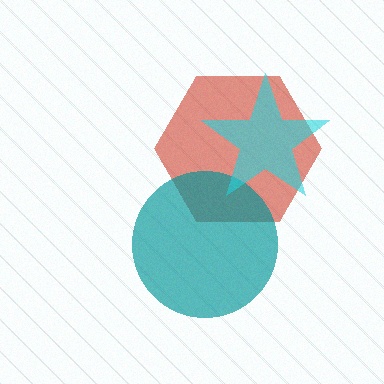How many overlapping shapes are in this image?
There are 3 overlapping shapes in the image.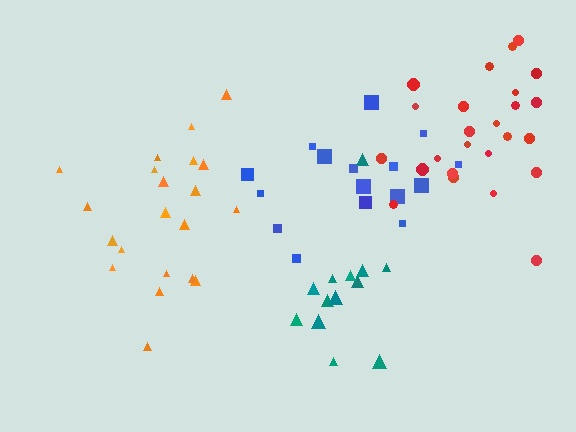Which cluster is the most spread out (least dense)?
Teal.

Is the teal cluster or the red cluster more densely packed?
Red.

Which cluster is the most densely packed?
Blue.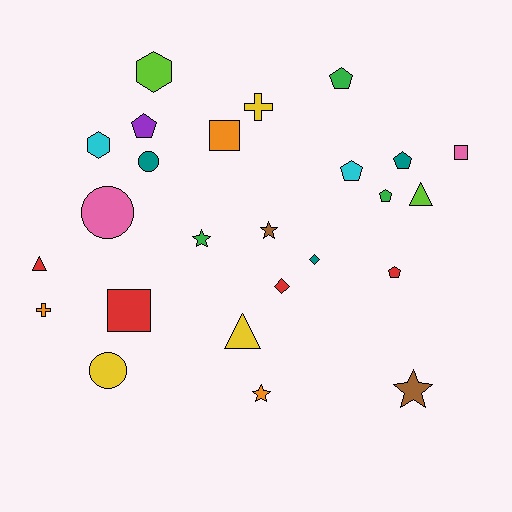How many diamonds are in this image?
There are 2 diamonds.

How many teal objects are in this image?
There are 3 teal objects.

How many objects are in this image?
There are 25 objects.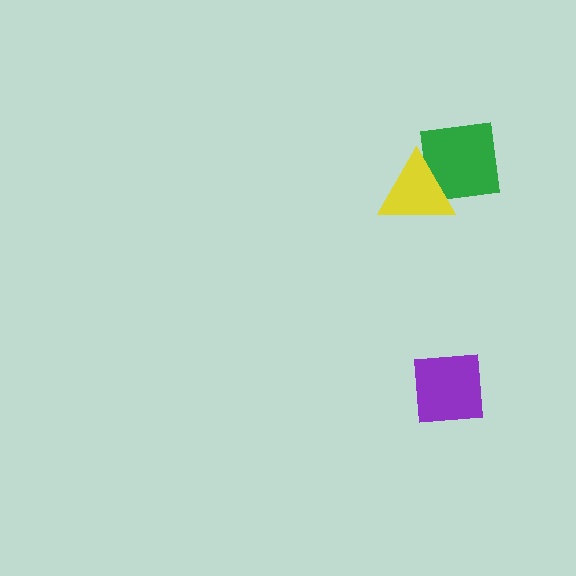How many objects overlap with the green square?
1 object overlaps with the green square.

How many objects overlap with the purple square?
0 objects overlap with the purple square.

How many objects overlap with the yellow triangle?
1 object overlaps with the yellow triangle.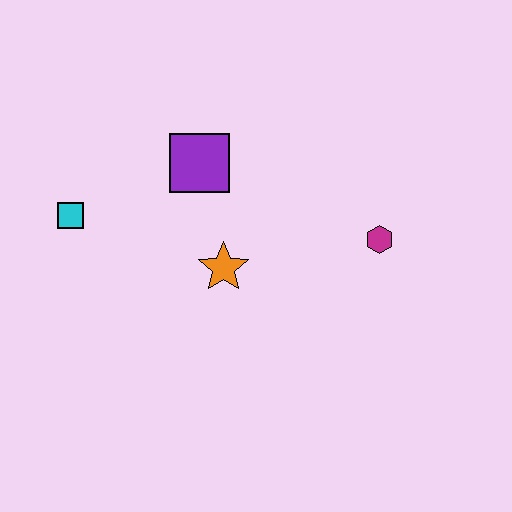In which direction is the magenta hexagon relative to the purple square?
The magenta hexagon is to the right of the purple square.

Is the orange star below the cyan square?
Yes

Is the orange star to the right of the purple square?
Yes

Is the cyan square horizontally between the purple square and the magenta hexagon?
No